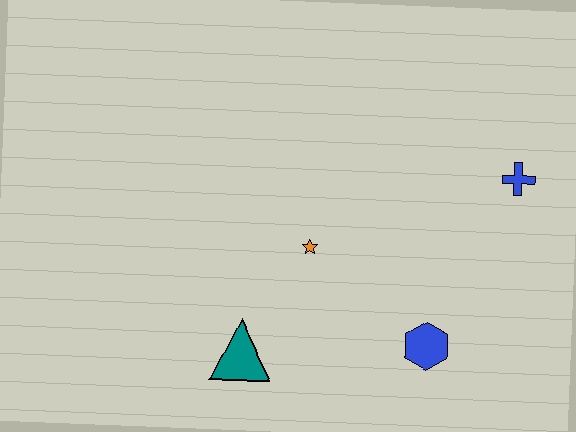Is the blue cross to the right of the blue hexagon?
Yes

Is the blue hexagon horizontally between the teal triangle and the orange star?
No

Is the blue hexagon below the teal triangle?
No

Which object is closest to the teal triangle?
The orange star is closest to the teal triangle.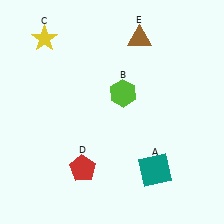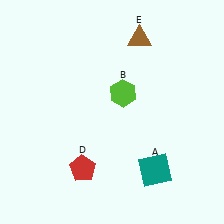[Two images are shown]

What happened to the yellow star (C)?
The yellow star (C) was removed in Image 2. It was in the top-left area of Image 1.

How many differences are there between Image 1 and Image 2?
There is 1 difference between the two images.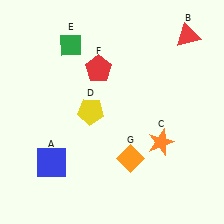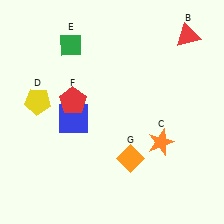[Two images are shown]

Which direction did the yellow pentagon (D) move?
The yellow pentagon (D) moved left.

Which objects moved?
The objects that moved are: the blue square (A), the yellow pentagon (D), the red pentagon (F).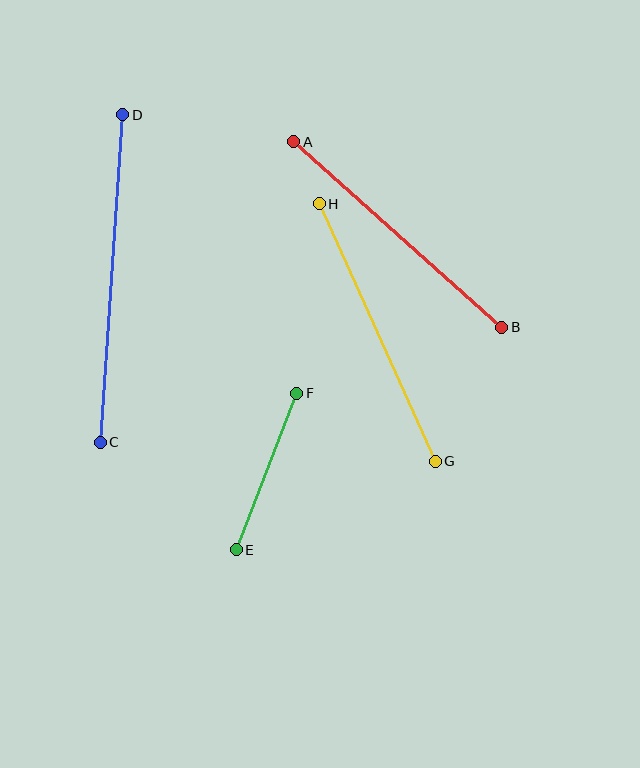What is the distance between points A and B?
The distance is approximately 279 pixels.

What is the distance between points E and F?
The distance is approximately 168 pixels.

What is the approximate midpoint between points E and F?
The midpoint is at approximately (267, 471) pixels.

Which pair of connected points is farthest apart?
Points C and D are farthest apart.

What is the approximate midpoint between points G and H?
The midpoint is at approximately (377, 332) pixels.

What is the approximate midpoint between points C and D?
The midpoint is at approximately (111, 279) pixels.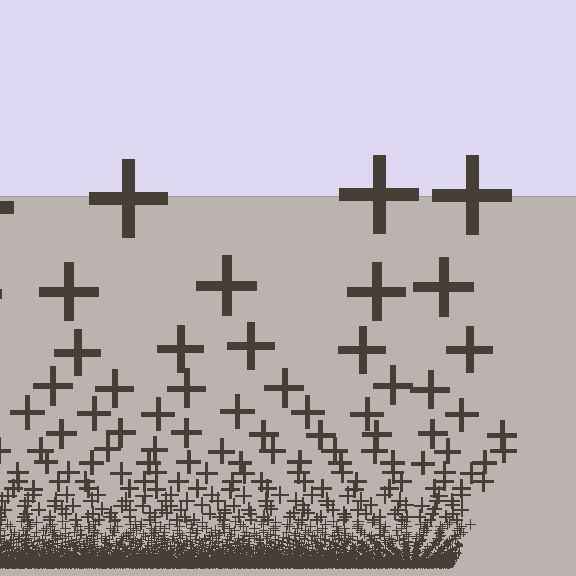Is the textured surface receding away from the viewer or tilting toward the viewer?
The surface appears to tilt toward the viewer. Texture elements get larger and sparser toward the top.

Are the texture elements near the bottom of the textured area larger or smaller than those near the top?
Smaller. The gradient is inverted — elements near the bottom are smaller and denser.